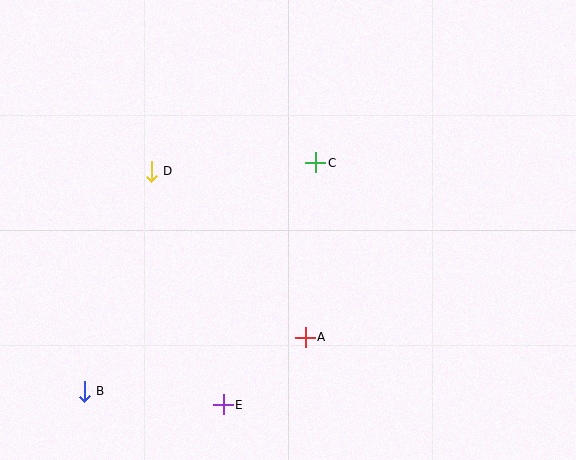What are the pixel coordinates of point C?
Point C is at (316, 163).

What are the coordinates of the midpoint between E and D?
The midpoint between E and D is at (187, 288).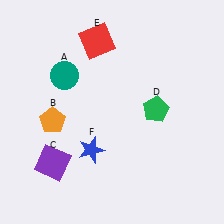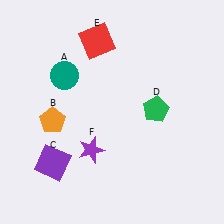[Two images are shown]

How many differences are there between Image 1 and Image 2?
There is 1 difference between the two images.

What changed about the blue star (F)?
In Image 1, F is blue. In Image 2, it changed to purple.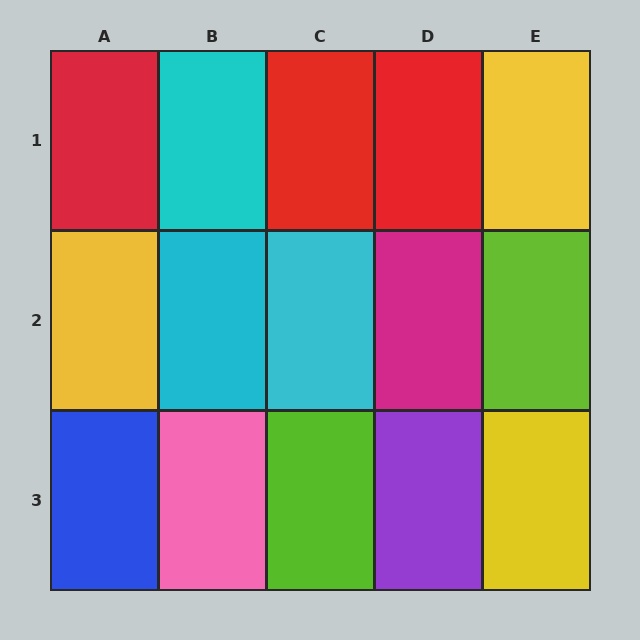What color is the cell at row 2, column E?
Lime.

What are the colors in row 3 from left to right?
Blue, pink, lime, purple, yellow.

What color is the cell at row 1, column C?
Red.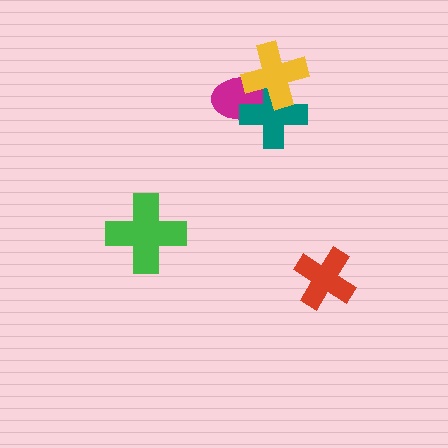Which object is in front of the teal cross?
The yellow cross is in front of the teal cross.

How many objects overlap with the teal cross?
2 objects overlap with the teal cross.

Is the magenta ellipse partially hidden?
Yes, it is partially covered by another shape.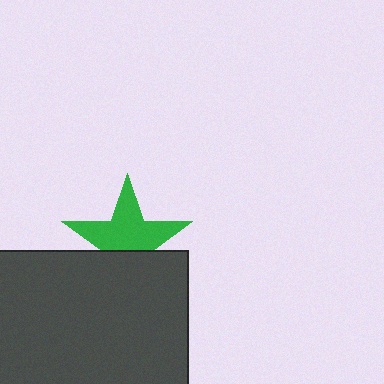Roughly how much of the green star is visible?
About half of it is visible (roughly 62%).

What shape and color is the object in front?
The object in front is a dark gray rectangle.